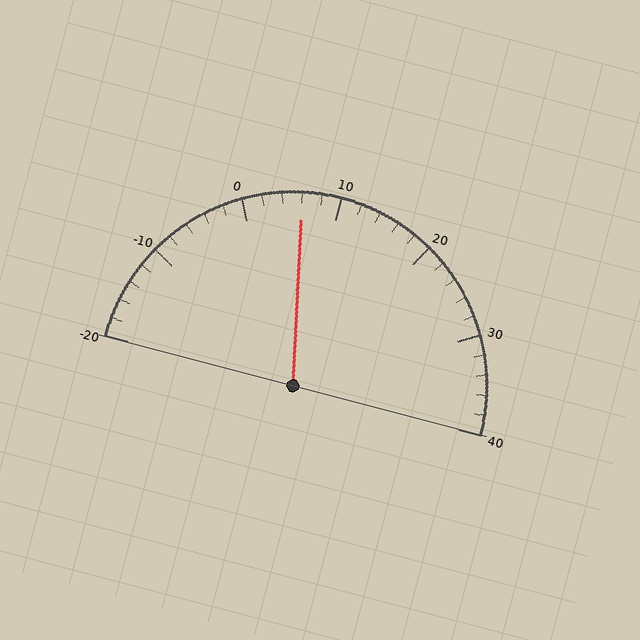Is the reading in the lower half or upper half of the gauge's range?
The reading is in the lower half of the range (-20 to 40).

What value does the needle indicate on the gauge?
The needle indicates approximately 6.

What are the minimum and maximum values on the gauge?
The gauge ranges from -20 to 40.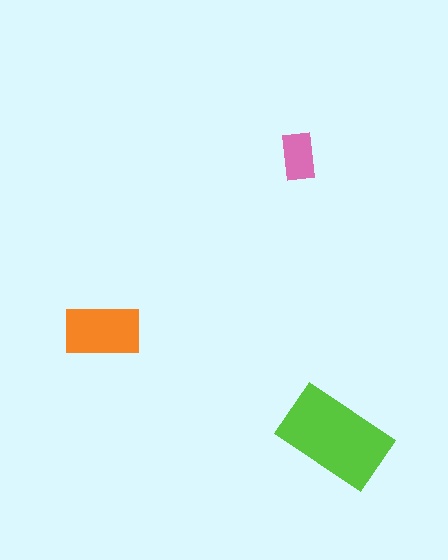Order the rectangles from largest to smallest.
the lime one, the orange one, the pink one.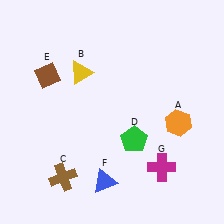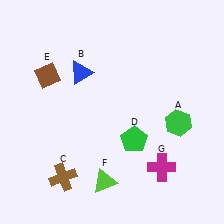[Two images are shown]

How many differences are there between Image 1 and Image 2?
There are 3 differences between the two images.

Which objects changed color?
A changed from orange to green. B changed from yellow to blue. F changed from blue to lime.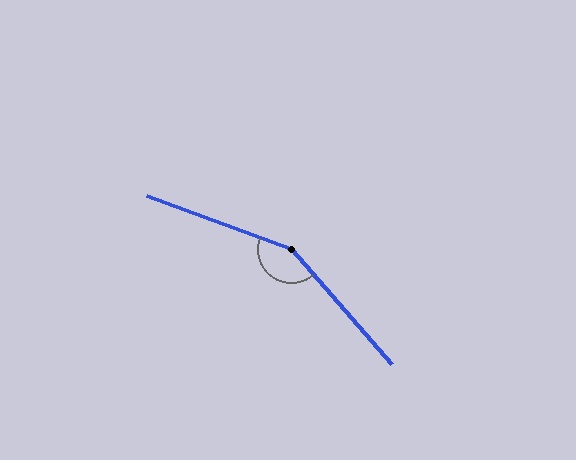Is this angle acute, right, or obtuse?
It is obtuse.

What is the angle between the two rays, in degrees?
Approximately 151 degrees.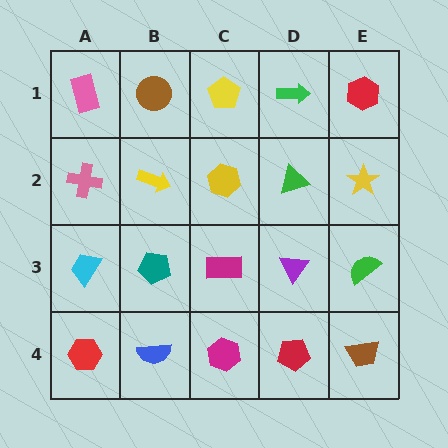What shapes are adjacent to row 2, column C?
A yellow pentagon (row 1, column C), a magenta rectangle (row 3, column C), a yellow arrow (row 2, column B), a green triangle (row 2, column D).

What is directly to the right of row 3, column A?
A teal pentagon.